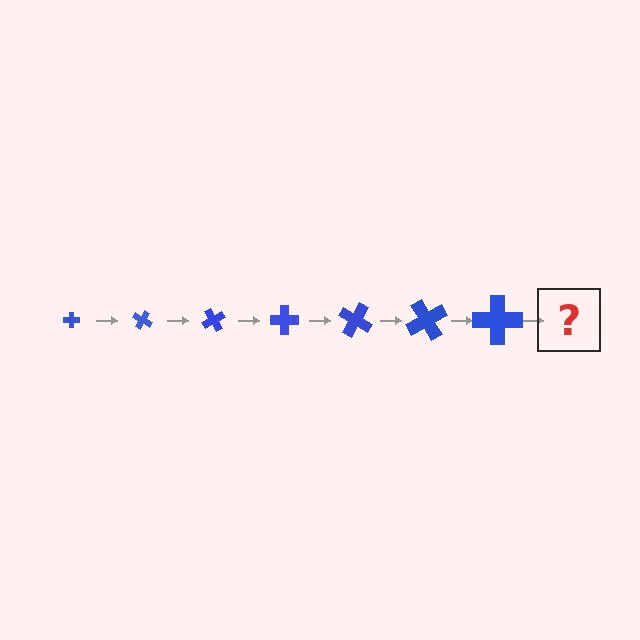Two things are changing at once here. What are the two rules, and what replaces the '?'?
The two rules are that the cross grows larger each step and it rotates 30 degrees each step. The '?' should be a cross, larger than the previous one and rotated 210 degrees from the start.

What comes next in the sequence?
The next element should be a cross, larger than the previous one and rotated 210 degrees from the start.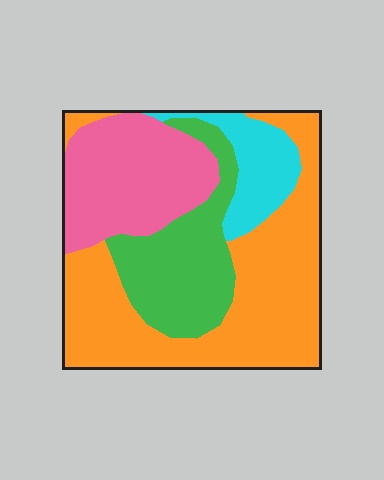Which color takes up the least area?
Cyan, at roughly 10%.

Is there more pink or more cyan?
Pink.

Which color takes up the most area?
Orange, at roughly 45%.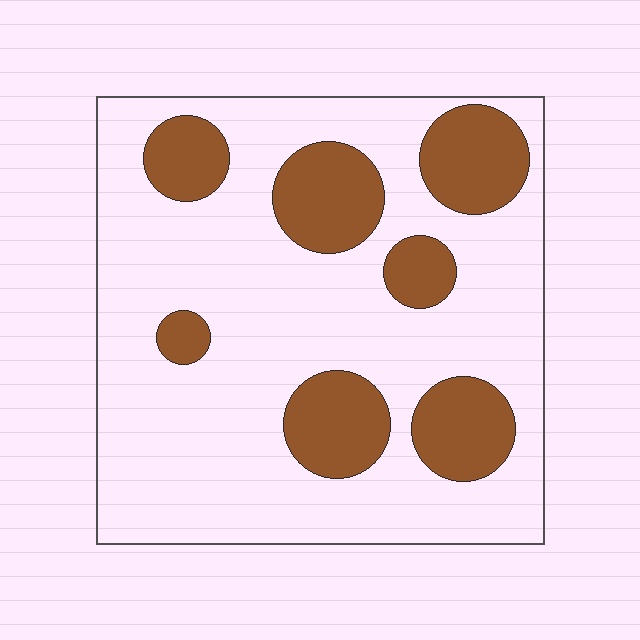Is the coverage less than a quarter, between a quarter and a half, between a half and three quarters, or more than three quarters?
Less than a quarter.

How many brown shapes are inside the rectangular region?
7.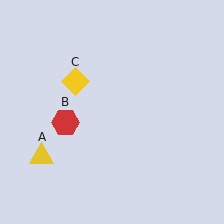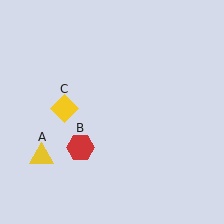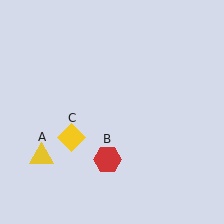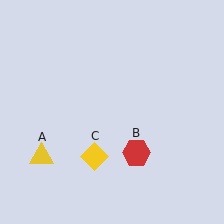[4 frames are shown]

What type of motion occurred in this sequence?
The red hexagon (object B), yellow diamond (object C) rotated counterclockwise around the center of the scene.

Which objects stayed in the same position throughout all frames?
Yellow triangle (object A) remained stationary.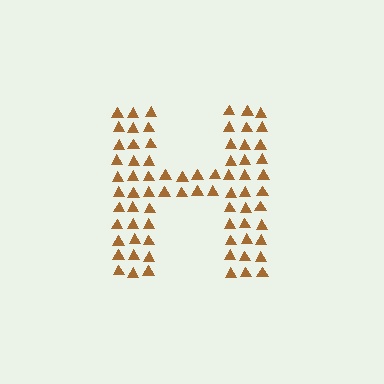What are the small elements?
The small elements are triangles.